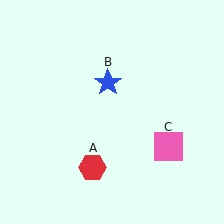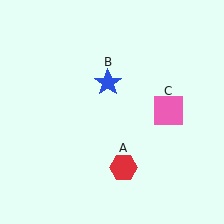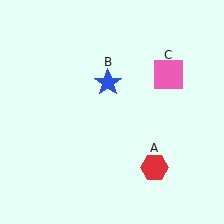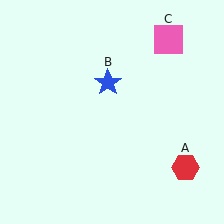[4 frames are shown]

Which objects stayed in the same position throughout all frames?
Blue star (object B) remained stationary.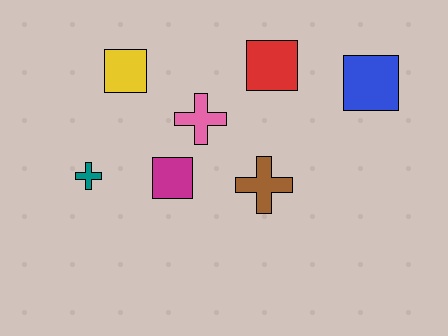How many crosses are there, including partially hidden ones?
There are 3 crosses.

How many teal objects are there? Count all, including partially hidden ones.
There is 1 teal object.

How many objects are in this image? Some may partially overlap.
There are 7 objects.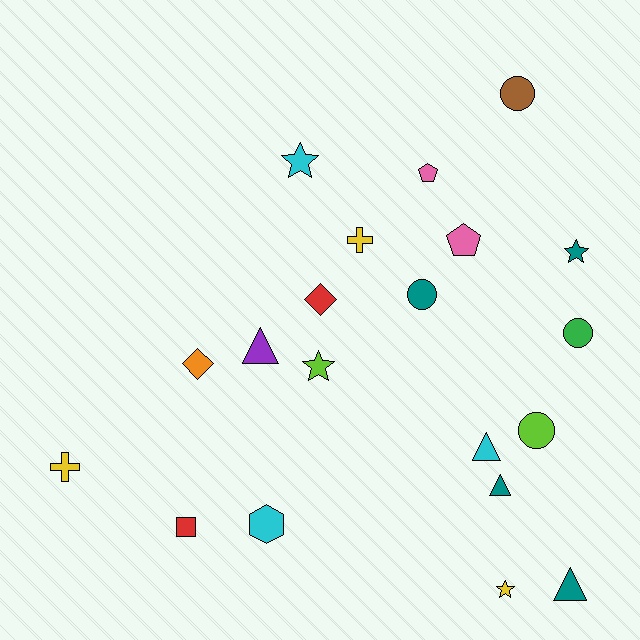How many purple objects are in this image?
There is 1 purple object.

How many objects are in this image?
There are 20 objects.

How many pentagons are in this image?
There are 2 pentagons.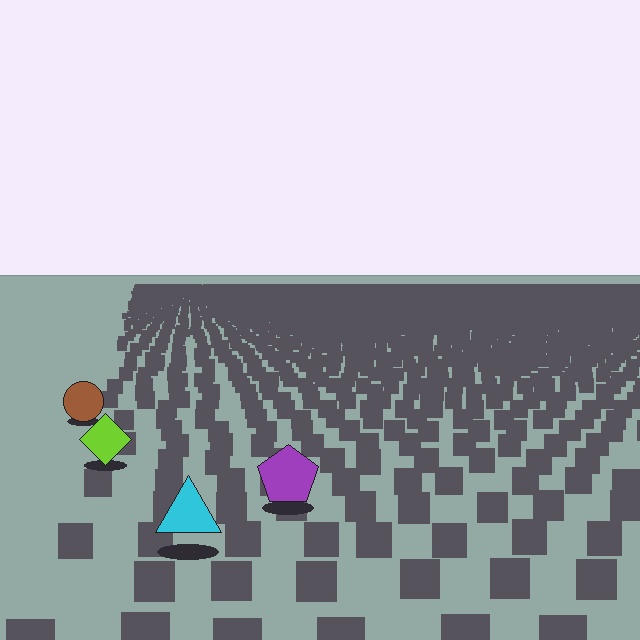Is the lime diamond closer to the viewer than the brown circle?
Yes. The lime diamond is closer — you can tell from the texture gradient: the ground texture is coarser near it.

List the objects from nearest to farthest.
From nearest to farthest: the cyan triangle, the purple pentagon, the lime diamond, the brown circle.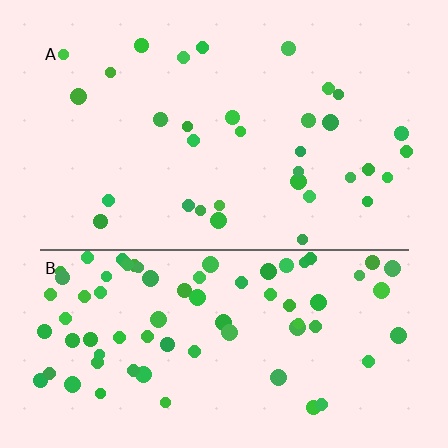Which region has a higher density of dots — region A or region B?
B (the bottom).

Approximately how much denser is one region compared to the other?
Approximately 2.3× — region B over region A.